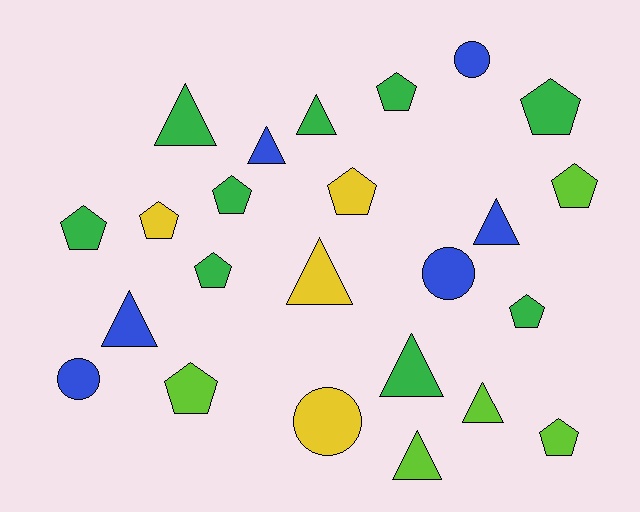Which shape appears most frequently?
Pentagon, with 11 objects.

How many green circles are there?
There are no green circles.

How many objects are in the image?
There are 24 objects.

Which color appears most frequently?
Green, with 9 objects.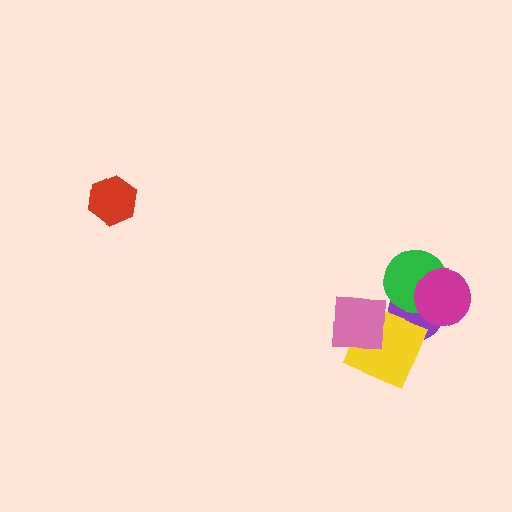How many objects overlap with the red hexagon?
0 objects overlap with the red hexagon.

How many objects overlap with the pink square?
1 object overlaps with the pink square.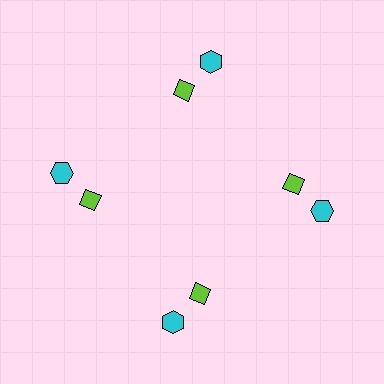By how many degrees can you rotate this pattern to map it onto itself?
The pattern maps onto itself every 90 degrees of rotation.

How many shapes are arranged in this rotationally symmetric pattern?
There are 8 shapes, arranged in 4 groups of 2.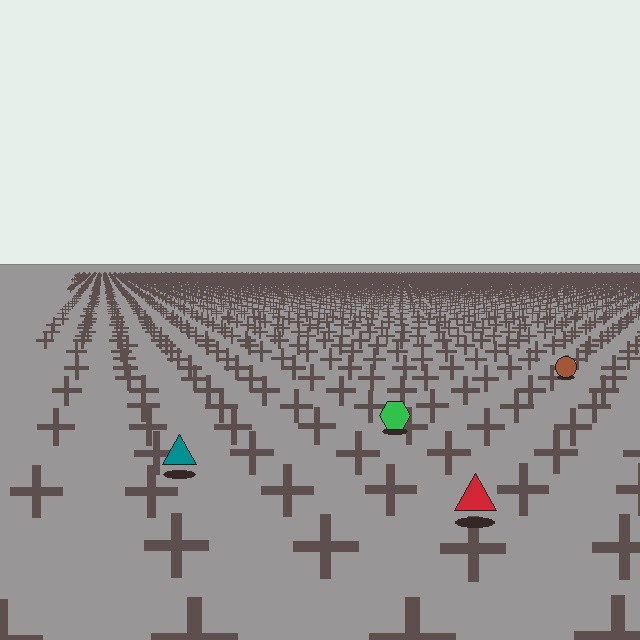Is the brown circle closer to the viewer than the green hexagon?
No. The green hexagon is closer — you can tell from the texture gradient: the ground texture is coarser near it.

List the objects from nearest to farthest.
From nearest to farthest: the red triangle, the teal triangle, the green hexagon, the brown circle.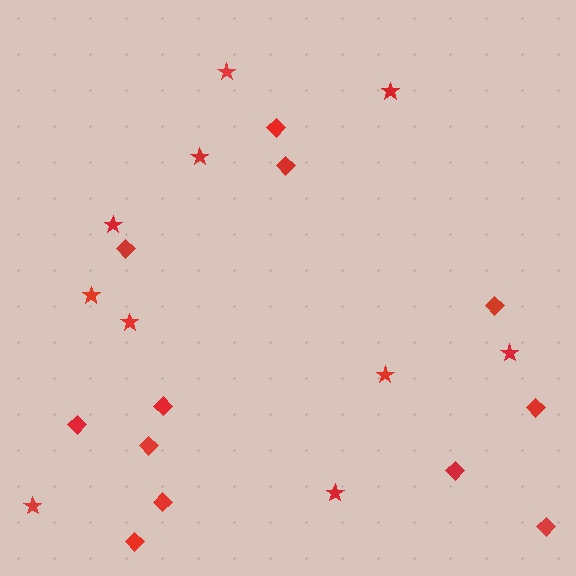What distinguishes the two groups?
There are 2 groups: one group of diamonds (12) and one group of stars (10).